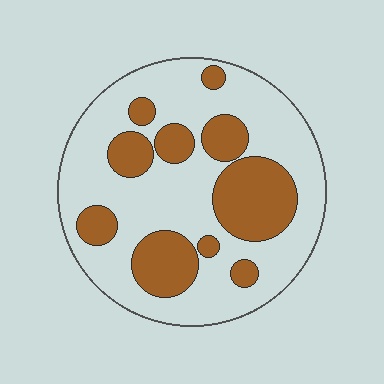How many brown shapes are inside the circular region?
10.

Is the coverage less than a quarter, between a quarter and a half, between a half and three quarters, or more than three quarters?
Between a quarter and a half.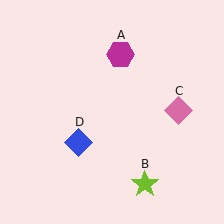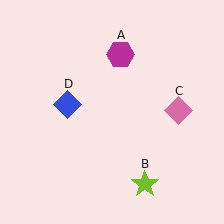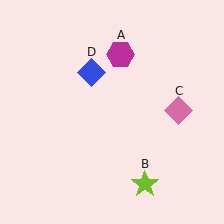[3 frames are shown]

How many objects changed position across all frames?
1 object changed position: blue diamond (object D).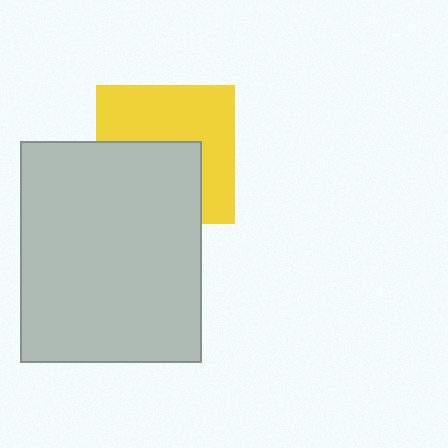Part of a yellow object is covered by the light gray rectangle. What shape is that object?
It is a square.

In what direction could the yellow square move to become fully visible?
The yellow square could move up. That would shift it out from behind the light gray rectangle entirely.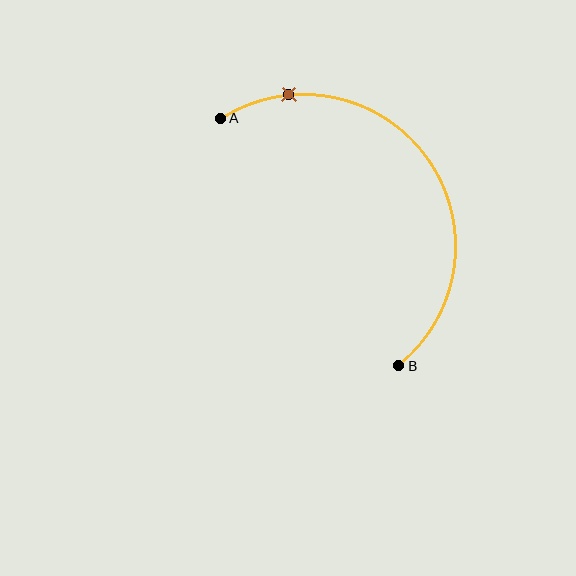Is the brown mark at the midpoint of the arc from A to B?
No. The brown mark lies on the arc but is closer to endpoint A. The arc midpoint would be at the point on the curve equidistant along the arc from both A and B.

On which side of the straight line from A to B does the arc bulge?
The arc bulges above and to the right of the straight line connecting A and B.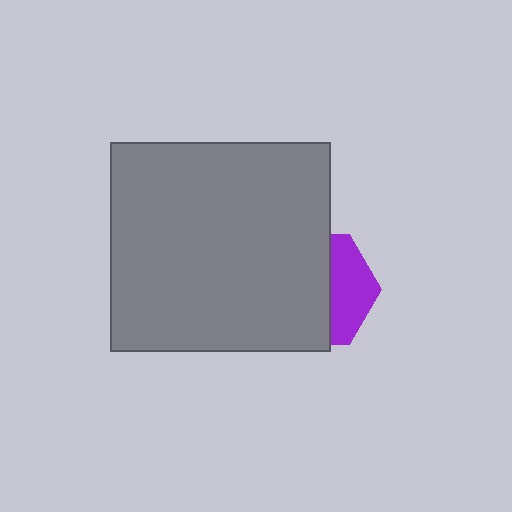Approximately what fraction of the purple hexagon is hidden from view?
Roughly 64% of the purple hexagon is hidden behind the gray rectangle.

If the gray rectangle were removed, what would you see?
You would see the complete purple hexagon.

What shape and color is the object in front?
The object in front is a gray rectangle.